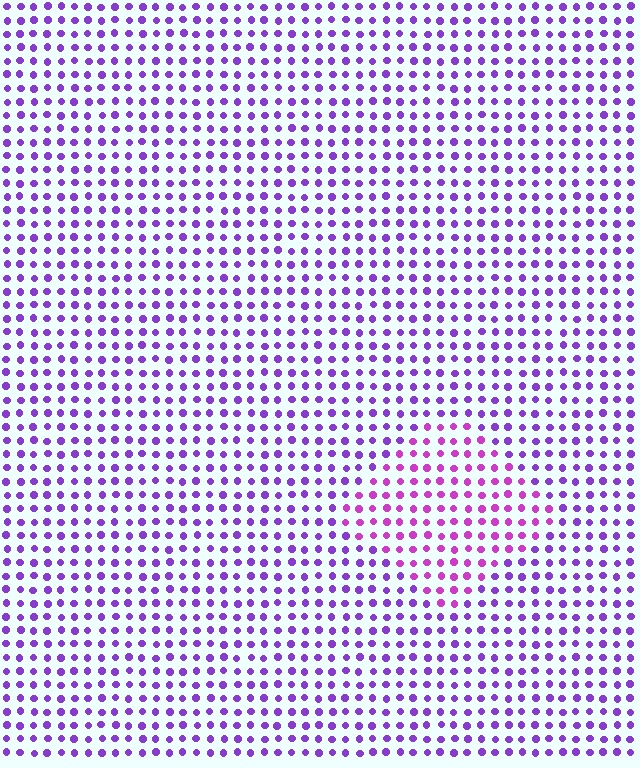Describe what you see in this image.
The image is filled with small purple elements in a uniform arrangement. A diamond-shaped region is visible where the elements are tinted to a slightly different hue, forming a subtle color boundary.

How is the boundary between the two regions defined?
The boundary is defined purely by a slight shift in hue (about 30 degrees). Spacing, size, and orientation are identical on both sides.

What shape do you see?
I see a diamond.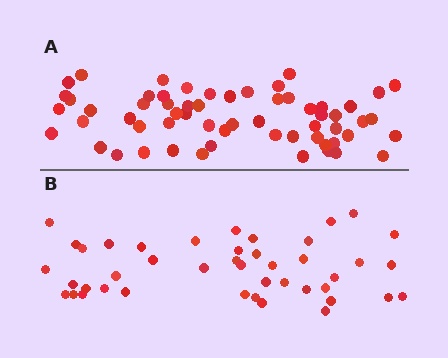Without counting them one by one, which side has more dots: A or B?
Region A (the top region) has more dots.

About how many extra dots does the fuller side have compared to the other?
Region A has approximately 15 more dots than region B.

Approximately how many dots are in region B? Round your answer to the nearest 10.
About 40 dots. (The exact count is 43, which rounds to 40.)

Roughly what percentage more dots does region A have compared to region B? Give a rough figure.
About 40% more.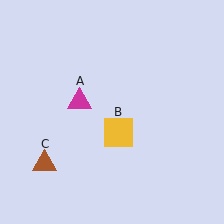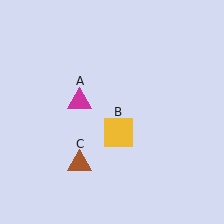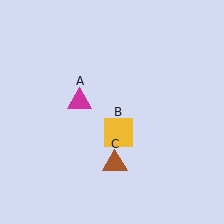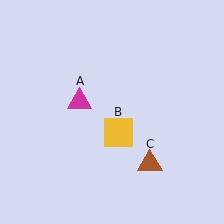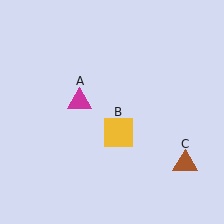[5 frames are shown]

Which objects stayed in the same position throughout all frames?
Magenta triangle (object A) and yellow square (object B) remained stationary.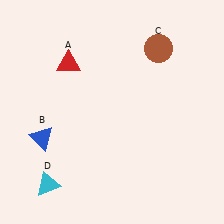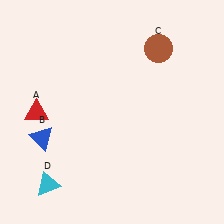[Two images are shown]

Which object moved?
The red triangle (A) moved down.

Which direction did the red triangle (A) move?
The red triangle (A) moved down.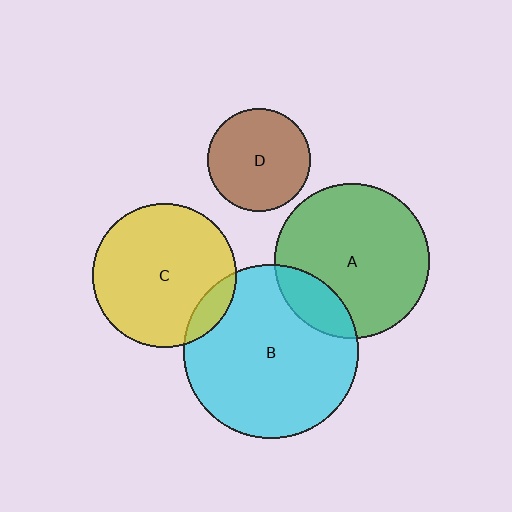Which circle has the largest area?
Circle B (cyan).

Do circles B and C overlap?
Yes.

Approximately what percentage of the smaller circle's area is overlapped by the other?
Approximately 10%.